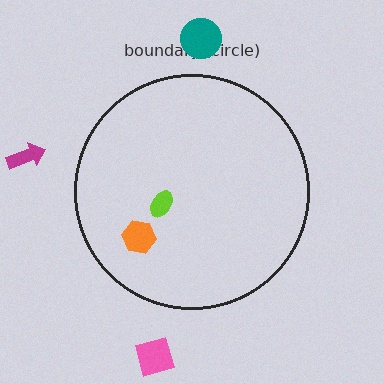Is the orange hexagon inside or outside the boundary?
Inside.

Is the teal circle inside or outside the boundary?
Outside.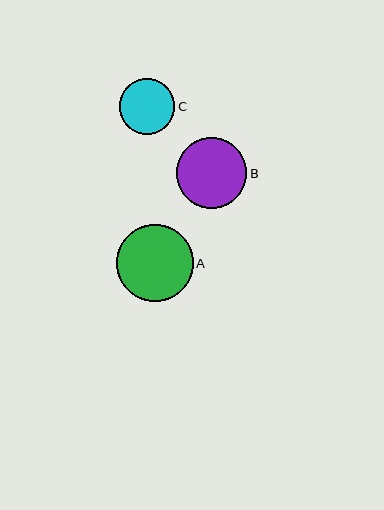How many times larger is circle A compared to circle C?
Circle A is approximately 1.4 times the size of circle C.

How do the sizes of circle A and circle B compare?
Circle A and circle B are approximately the same size.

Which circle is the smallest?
Circle C is the smallest with a size of approximately 56 pixels.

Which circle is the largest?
Circle A is the largest with a size of approximately 77 pixels.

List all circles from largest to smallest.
From largest to smallest: A, B, C.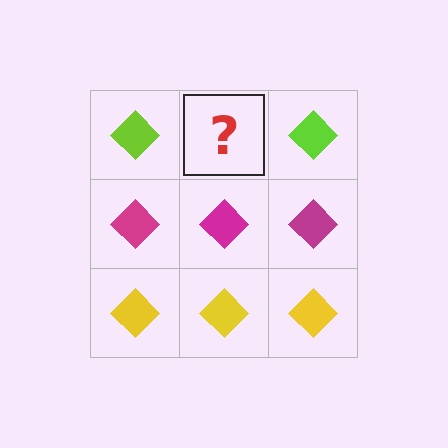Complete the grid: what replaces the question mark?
The question mark should be replaced with a lime diamond.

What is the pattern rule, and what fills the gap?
The rule is that each row has a consistent color. The gap should be filled with a lime diamond.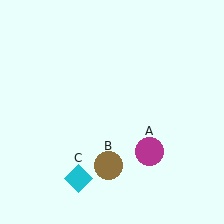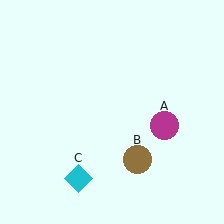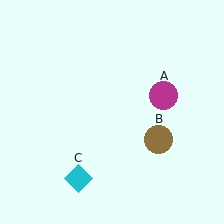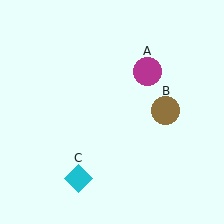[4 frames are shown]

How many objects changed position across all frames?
2 objects changed position: magenta circle (object A), brown circle (object B).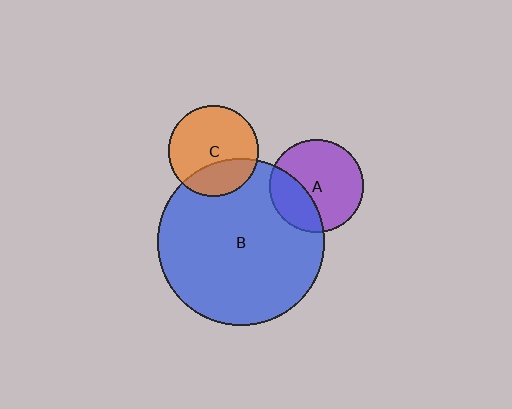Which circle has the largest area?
Circle B (blue).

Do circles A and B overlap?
Yes.